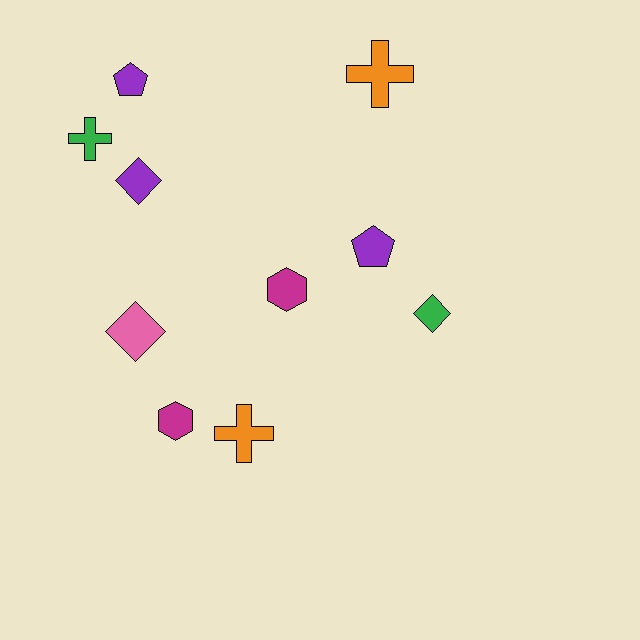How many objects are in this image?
There are 10 objects.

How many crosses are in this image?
There are 3 crosses.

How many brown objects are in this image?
There are no brown objects.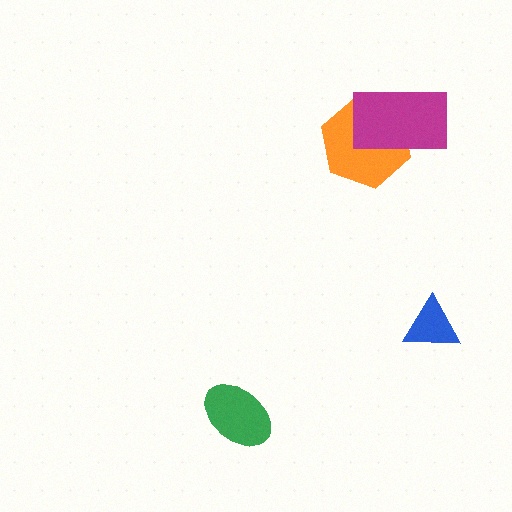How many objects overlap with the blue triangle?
0 objects overlap with the blue triangle.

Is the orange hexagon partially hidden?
Yes, it is partially covered by another shape.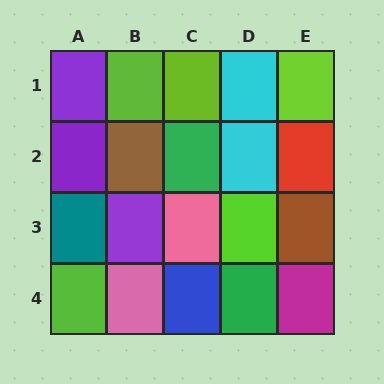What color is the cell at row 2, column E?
Red.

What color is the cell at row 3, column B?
Purple.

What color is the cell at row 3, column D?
Lime.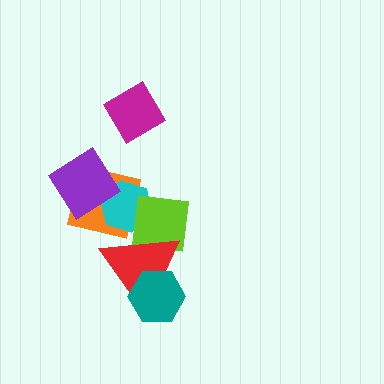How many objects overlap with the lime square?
2 objects overlap with the lime square.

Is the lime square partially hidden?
Yes, it is partially covered by another shape.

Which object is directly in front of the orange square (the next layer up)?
The cyan hexagon is directly in front of the orange square.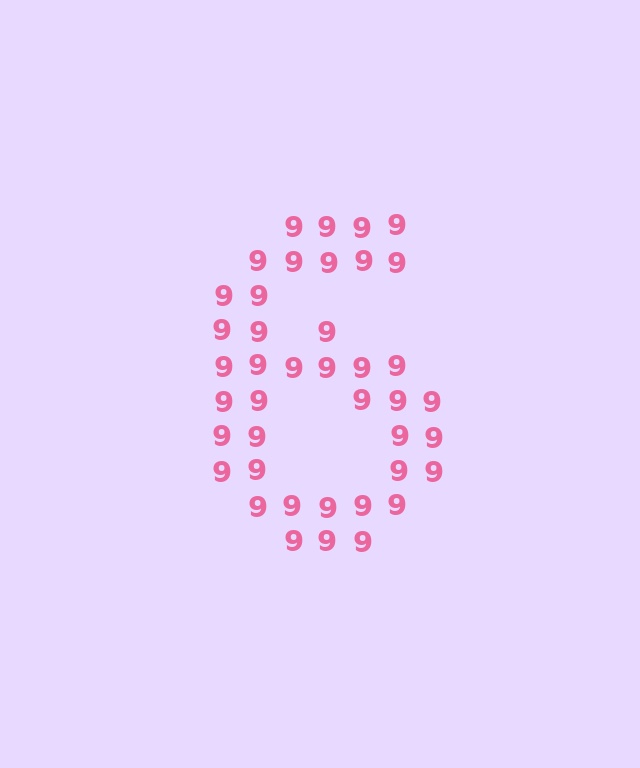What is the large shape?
The large shape is the digit 6.